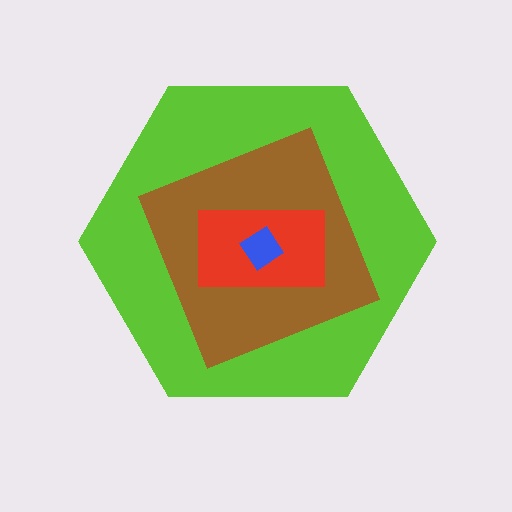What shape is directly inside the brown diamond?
The red rectangle.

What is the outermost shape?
The lime hexagon.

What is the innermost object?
The blue diamond.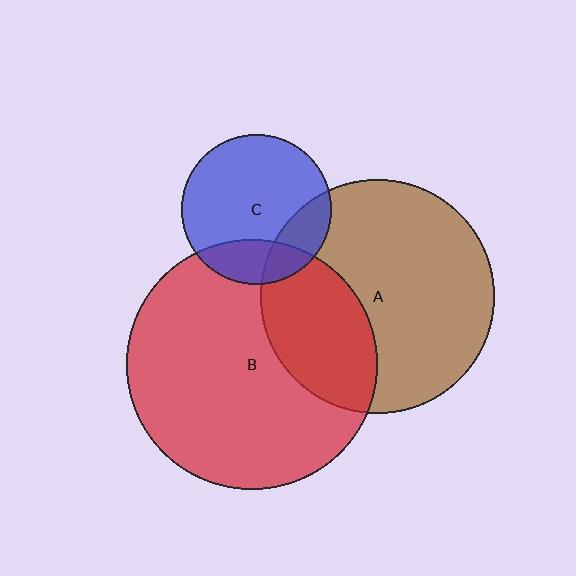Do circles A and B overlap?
Yes.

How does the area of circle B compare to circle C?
Approximately 2.8 times.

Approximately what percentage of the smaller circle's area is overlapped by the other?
Approximately 30%.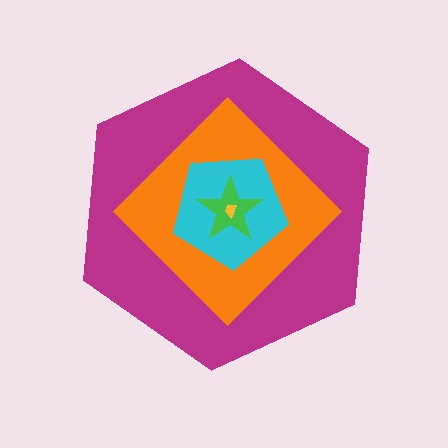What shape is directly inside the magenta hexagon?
The orange diamond.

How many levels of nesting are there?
5.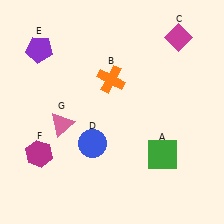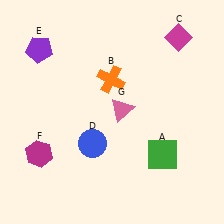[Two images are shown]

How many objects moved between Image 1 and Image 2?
1 object moved between the two images.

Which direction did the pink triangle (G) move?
The pink triangle (G) moved right.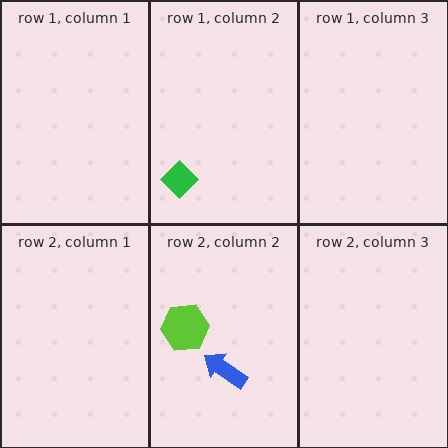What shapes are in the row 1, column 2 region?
The green diamond.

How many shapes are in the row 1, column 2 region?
1.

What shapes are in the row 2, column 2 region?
The blue arrow, the lime hexagon.